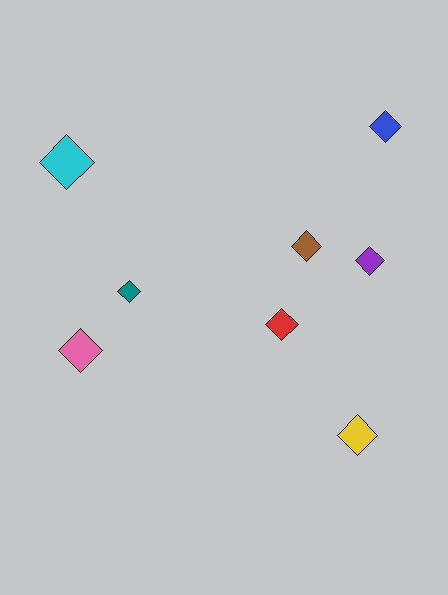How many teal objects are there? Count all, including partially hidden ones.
There is 1 teal object.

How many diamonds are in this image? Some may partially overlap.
There are 8 diamonds.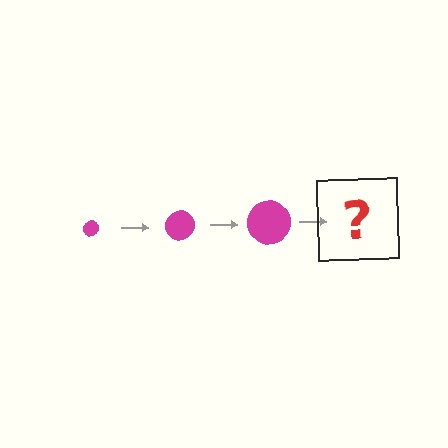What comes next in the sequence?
The next element should be a magenta circle, larger than the previous one.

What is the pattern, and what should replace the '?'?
The pattern is that the circle gets progressively larger each step. The '?' should be a magenta circle, larger than the previous one.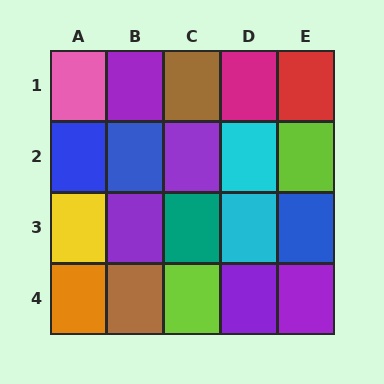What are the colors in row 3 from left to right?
Yellow, purple, teal, cyan, blue.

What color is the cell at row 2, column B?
Blue.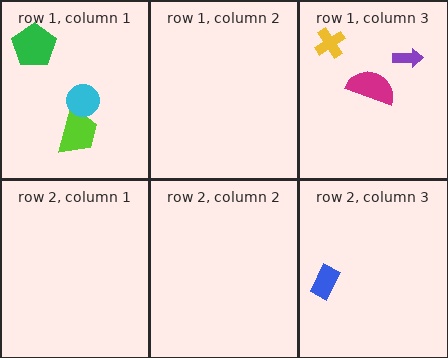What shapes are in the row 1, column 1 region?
The lime trapezoid, the cyan circle, the green pentagon.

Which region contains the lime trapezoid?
The row 1, column 1 region.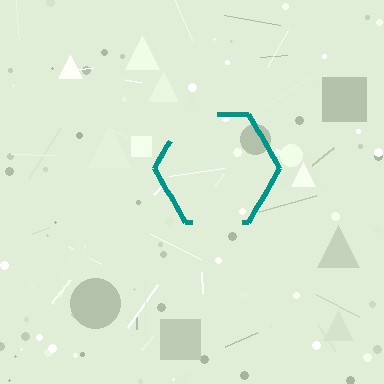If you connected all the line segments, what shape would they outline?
They would outline a hexagon.